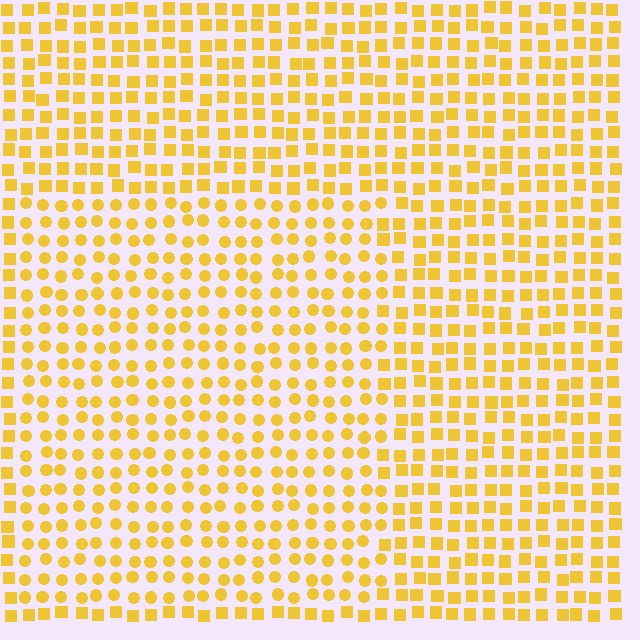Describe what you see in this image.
The image is filled with small yellow elements arranged in a uniform grid. A rectangle-shaped region contains circles, while the surrounding area contains squares. The boundary is defined purely by the change in element shape.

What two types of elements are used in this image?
The image uses circles inside the rectangle region and squares outside it.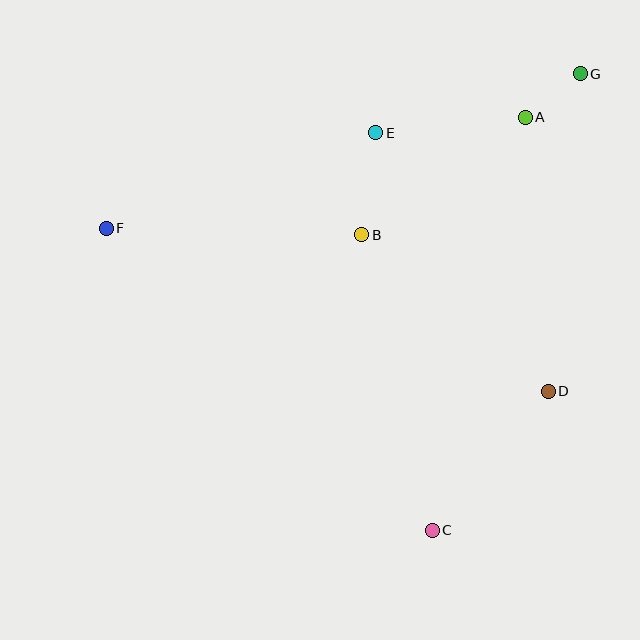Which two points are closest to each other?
Points A and G are closest to each other.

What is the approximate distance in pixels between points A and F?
The distance between A and F is approximately 433 pixels.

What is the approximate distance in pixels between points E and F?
The distance between E and F is approximately 286 pixels.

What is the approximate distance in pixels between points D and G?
The distance between D and G is approximately 319 pixels.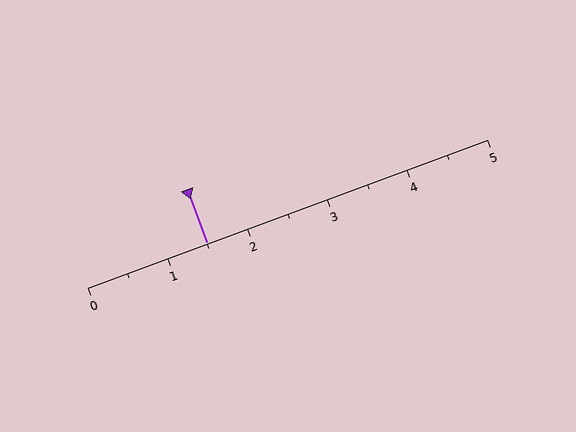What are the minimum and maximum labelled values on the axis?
The axis runs from 0 to 5.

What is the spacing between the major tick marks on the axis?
The major ticks are spaced 1 apart.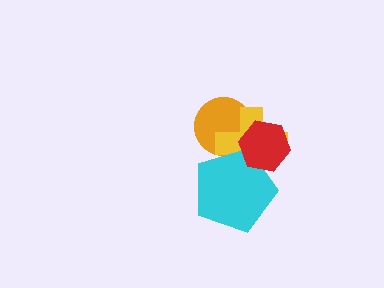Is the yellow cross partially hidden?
Yes, it is partially covered by another shape.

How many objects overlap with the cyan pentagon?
3 objects overlap with the cyan pentagon.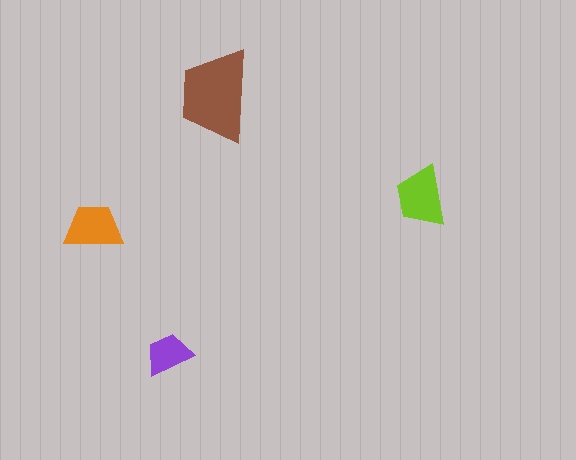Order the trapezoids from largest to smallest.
the brown one, the lime one, the orange one, the purple one.